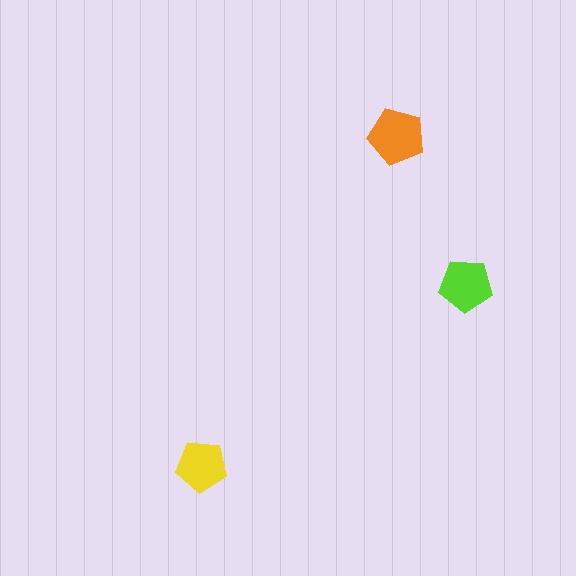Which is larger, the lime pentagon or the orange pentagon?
The orange one.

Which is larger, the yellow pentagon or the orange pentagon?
The orange one.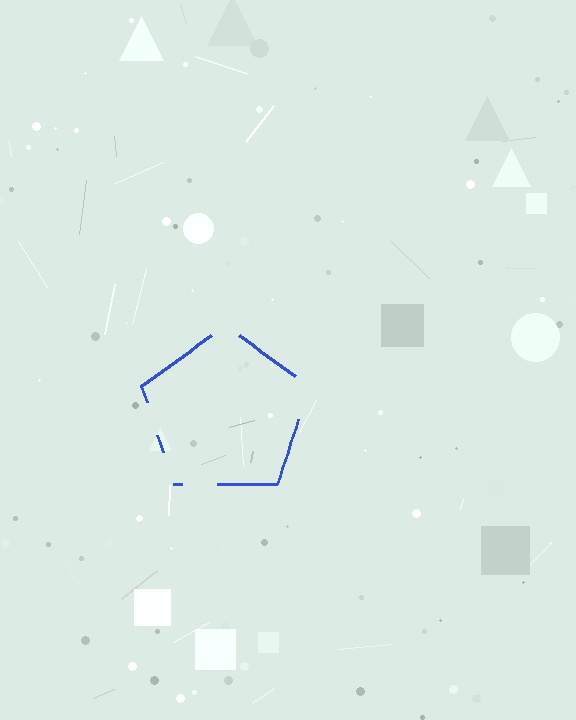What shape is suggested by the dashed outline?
The dashed outline suggests a pentagon.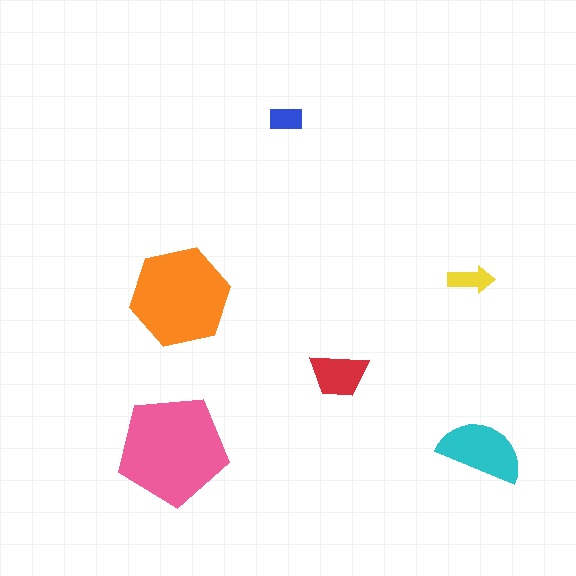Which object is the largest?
The pink pentagon.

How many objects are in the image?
There are 6 objects in the image.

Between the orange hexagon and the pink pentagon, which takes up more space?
The pink pentagon.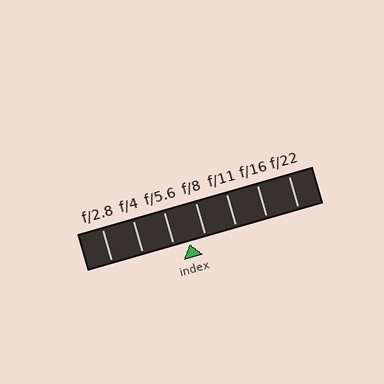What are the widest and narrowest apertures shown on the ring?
The widest aperture shown is f/2.8 and the narrowest is f/22.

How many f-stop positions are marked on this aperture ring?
There are 7 f-stop positions marked.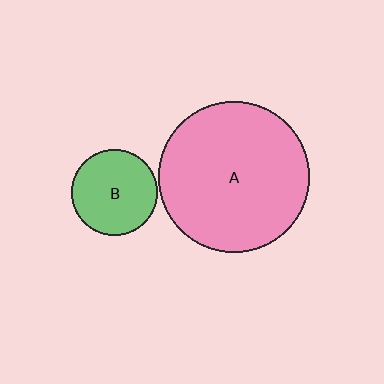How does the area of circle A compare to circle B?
Approximately 3.0 times.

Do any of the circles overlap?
No, none of the circles overlap.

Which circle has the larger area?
Circle A (pink).